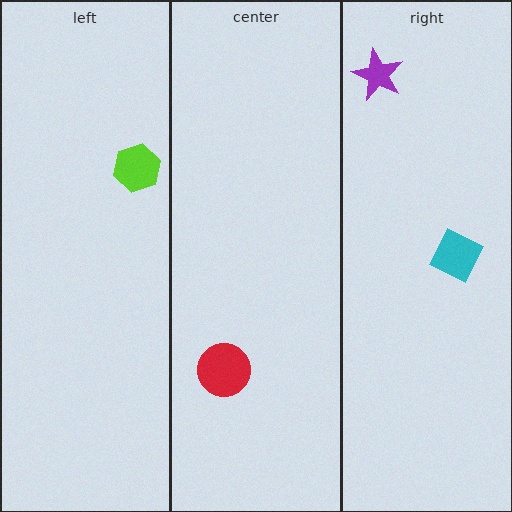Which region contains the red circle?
The center region.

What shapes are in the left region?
The lime hexagon.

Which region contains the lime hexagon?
The left region.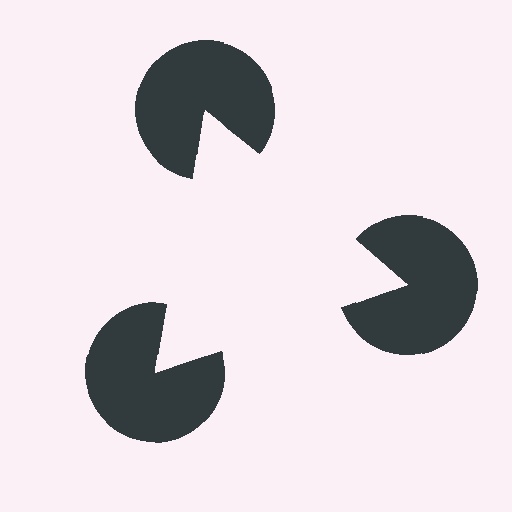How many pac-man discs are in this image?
There are 3 — one at each vertex of the illusory triangle.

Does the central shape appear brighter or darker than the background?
It typically appears slightly brighter than the background, even though no actual brightness change is drawn.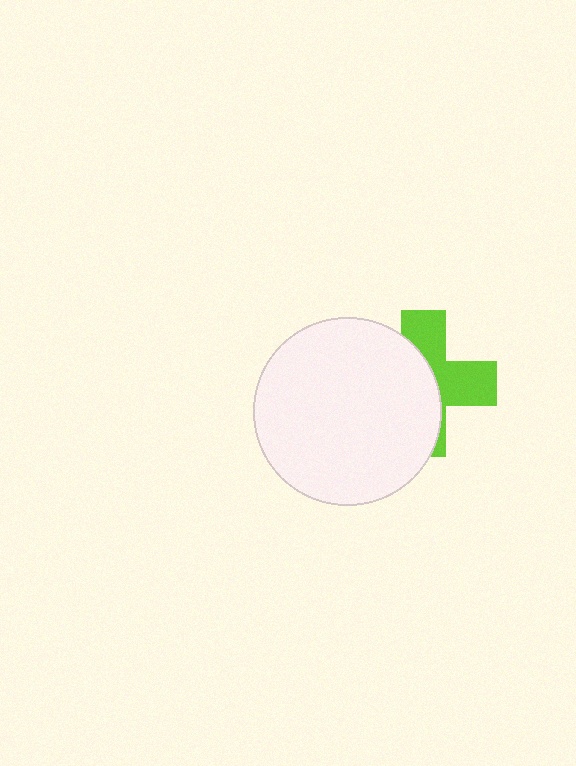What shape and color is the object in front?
The object in front is a white circle.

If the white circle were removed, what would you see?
You would see the complete lime cross.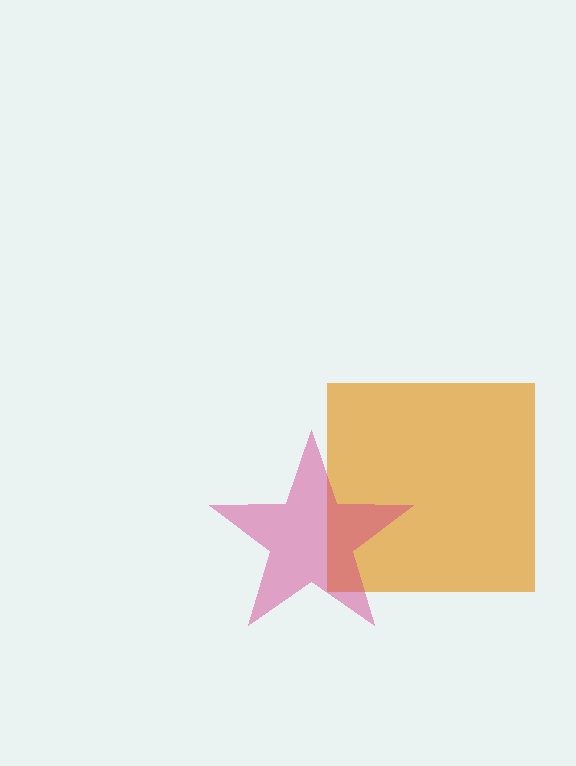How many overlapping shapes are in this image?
There are 2 overlapping shapes in the image.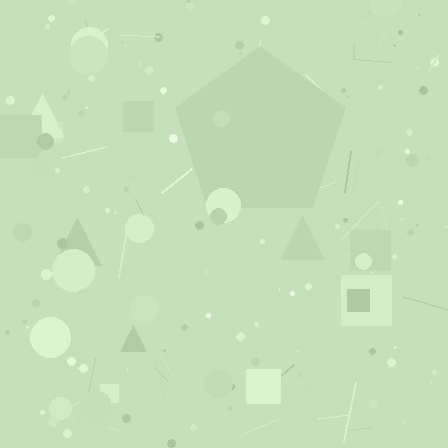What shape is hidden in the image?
A pentagon is hidden in the image.